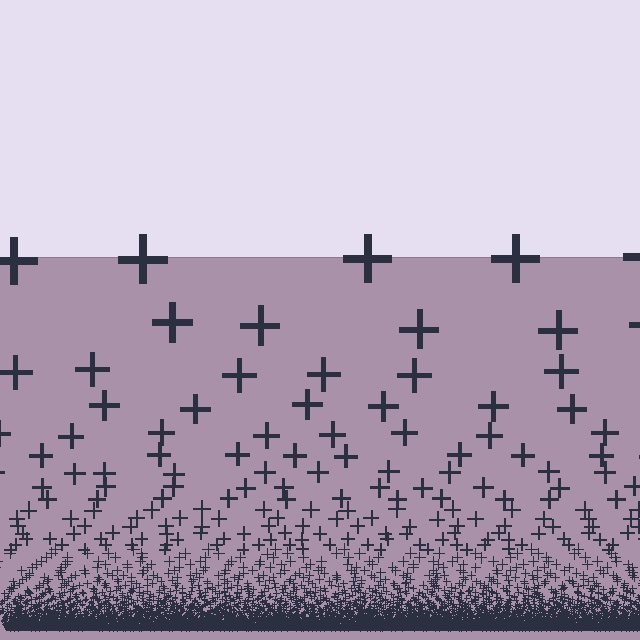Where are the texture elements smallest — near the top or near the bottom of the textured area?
Near the bottom.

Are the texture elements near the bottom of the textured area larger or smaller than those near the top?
Smaller. The gradient is inverted — elements near the bottom are smaller and denser.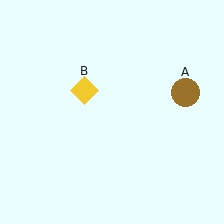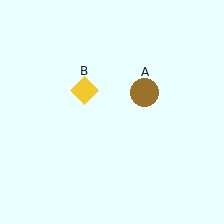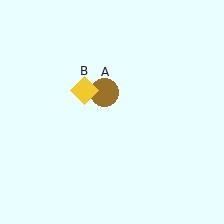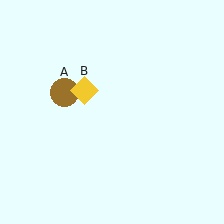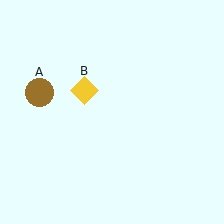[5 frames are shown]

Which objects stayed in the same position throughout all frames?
Yellow diamond (object B) remained stationary.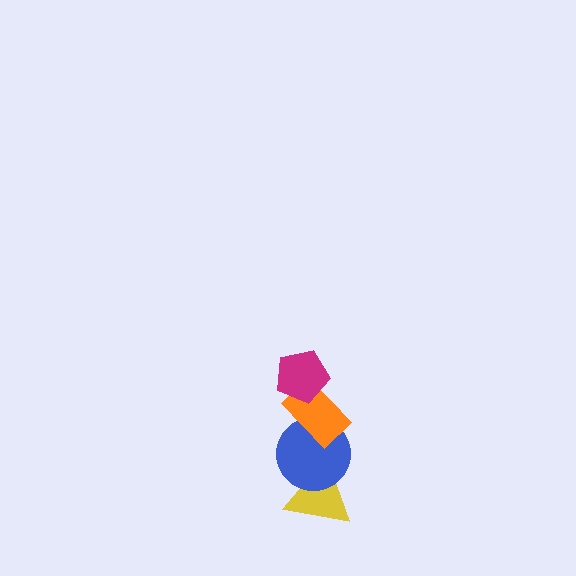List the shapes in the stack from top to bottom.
From top to bottom: the magenta pentagon, the orange rectangle, the blue circle, the yellow triangle.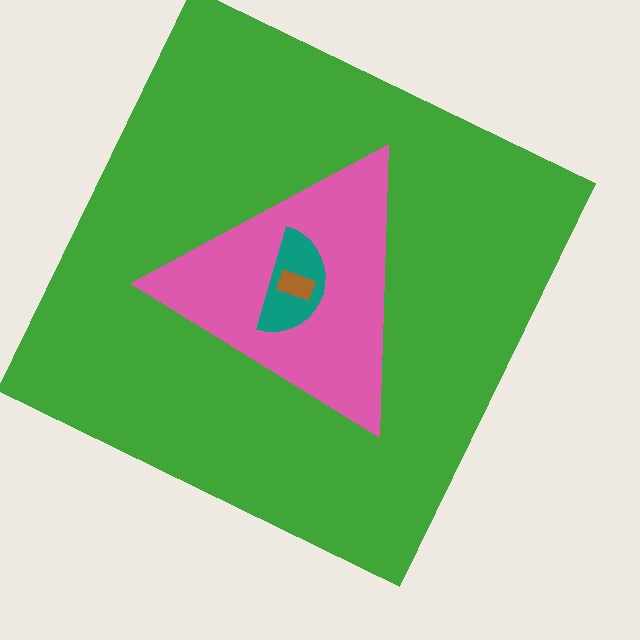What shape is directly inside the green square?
The pink triangle.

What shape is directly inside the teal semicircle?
The brown rectangle.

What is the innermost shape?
The brown rectangle.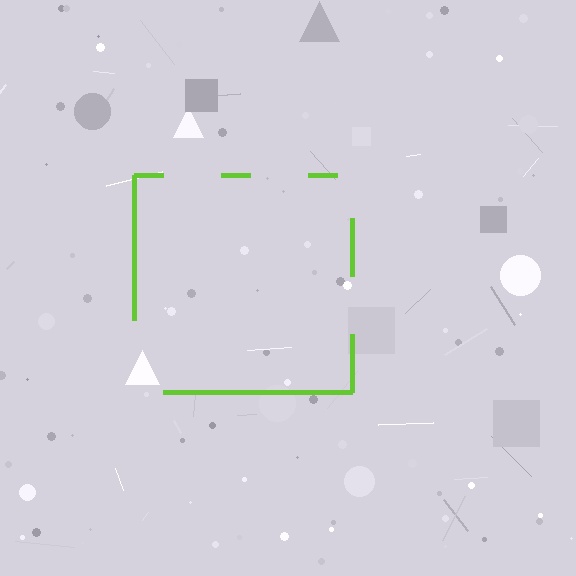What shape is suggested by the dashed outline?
The dashed outline suggests a square.